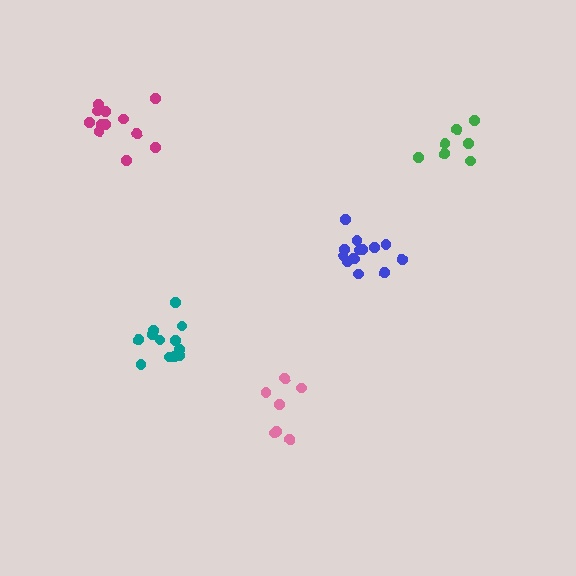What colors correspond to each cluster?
The clusters are colored: teal, blue, magenta, green, pink.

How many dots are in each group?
Group 1: 12 dots, Group 2: 13 dots, Group 3: 12 dots, Group 4: 7 dots, Group 5: 7 dots (51 total).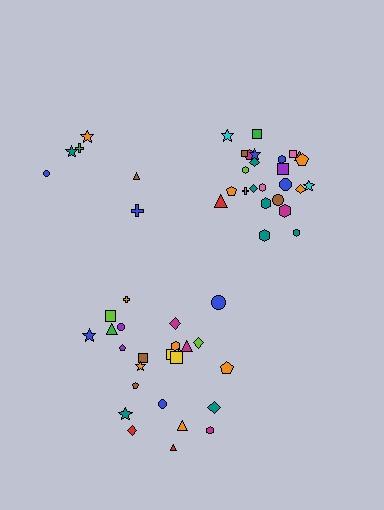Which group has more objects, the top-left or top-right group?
The top-right group.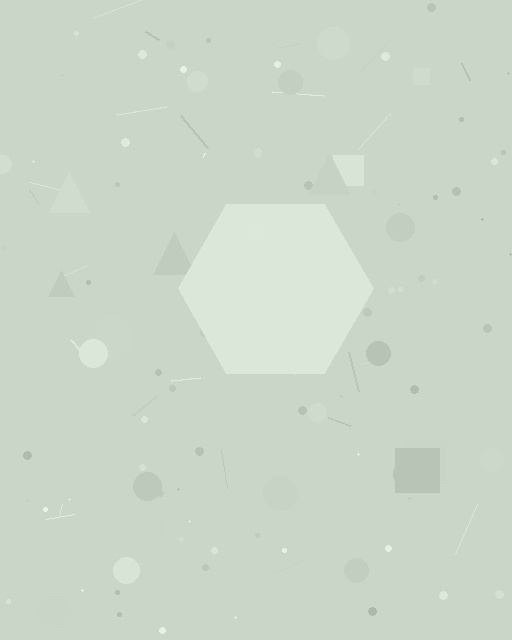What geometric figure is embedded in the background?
A hexagon is embedded in the background.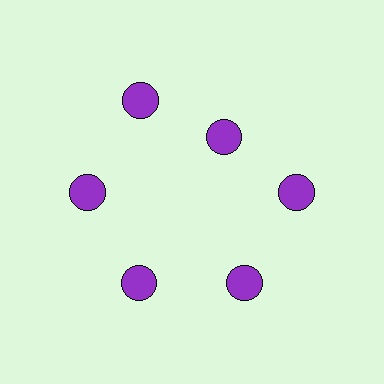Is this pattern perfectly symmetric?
No. The 6 purple circles are arranged in a ring, but one element near the 1 o'clock position is pulled inward toward the center, breaking the 6-fold rotational symmetry.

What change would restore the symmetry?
The symmetry would be restored by moving it outward, back onto the ring so that all 6 circles sit at equal angles and equal distance from the center.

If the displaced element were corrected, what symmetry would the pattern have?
It would have 6-fold rotational symmetry — the pattern would map onto itself every 60 degrees.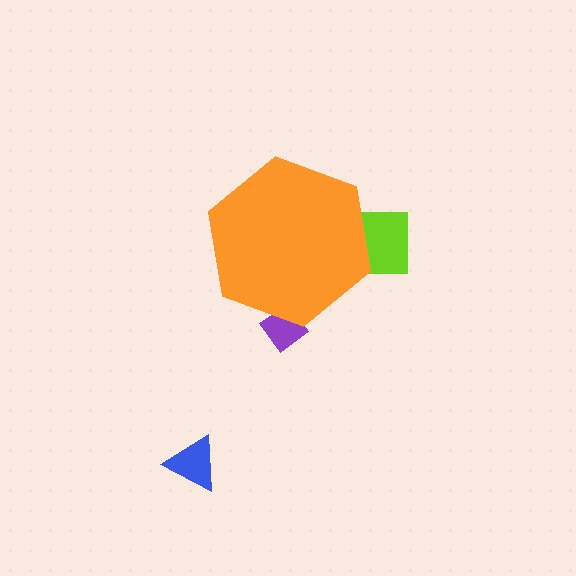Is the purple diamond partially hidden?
Yes, the purple diamond is partially hidden behind the orange hexagon.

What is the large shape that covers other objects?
An orange hexagon.